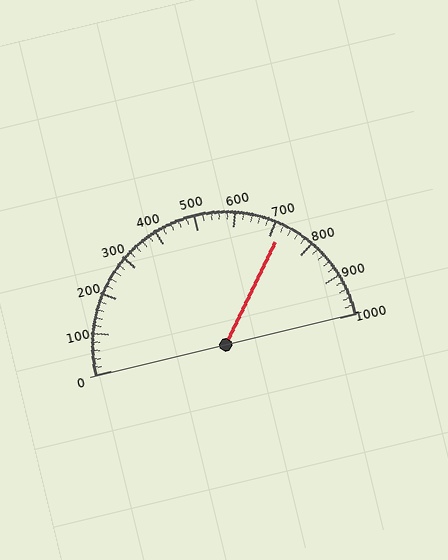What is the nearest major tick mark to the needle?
The nearest major tick mark is 700.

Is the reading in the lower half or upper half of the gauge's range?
The reading is in the upper half of the range (0 to 1000).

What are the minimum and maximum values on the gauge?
The gauge ranges from 0 to 1000.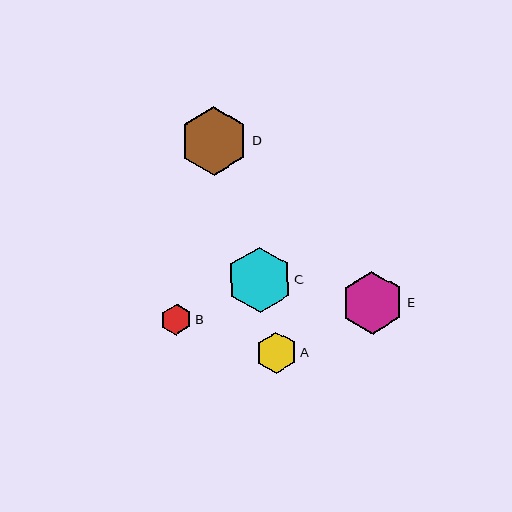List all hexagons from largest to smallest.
From largest to smallest: D, C, E, A, B.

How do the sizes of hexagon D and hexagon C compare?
Hexagon D and hexagon C are approximately the same size.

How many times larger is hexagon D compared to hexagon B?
Hexagon D is approximately 2.2 times the size of hexagon B.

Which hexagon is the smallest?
Hexagon B is the smallest with a size of approximately 31 pixels.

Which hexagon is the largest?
Hexagon D is the largest with a size of approximately 69 pixels.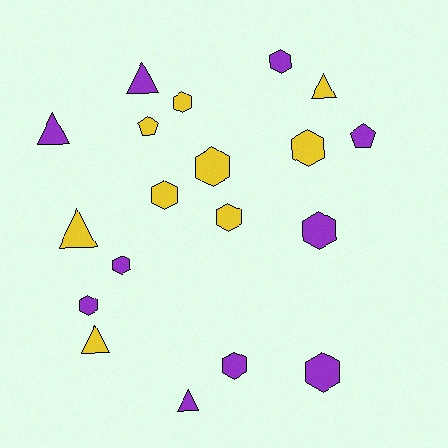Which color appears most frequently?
Purple, with 10 objects.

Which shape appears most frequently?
Hexagon, with 11 objects.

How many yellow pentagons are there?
There is 1 yellow pentagon.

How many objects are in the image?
There are 19 objects.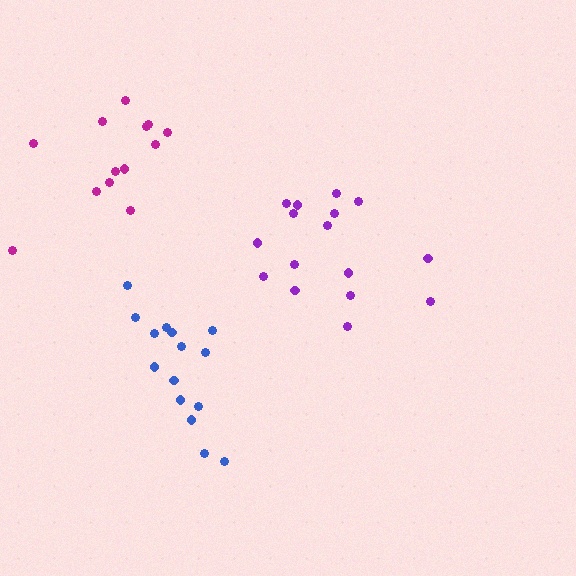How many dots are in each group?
Group 1: 13 dots, Group 2: 16 dots, Group 3: 15 dots (44 total).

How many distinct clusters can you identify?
There are 3 distinct clusters.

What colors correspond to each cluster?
The clusters are colored: magenta, purple, blue.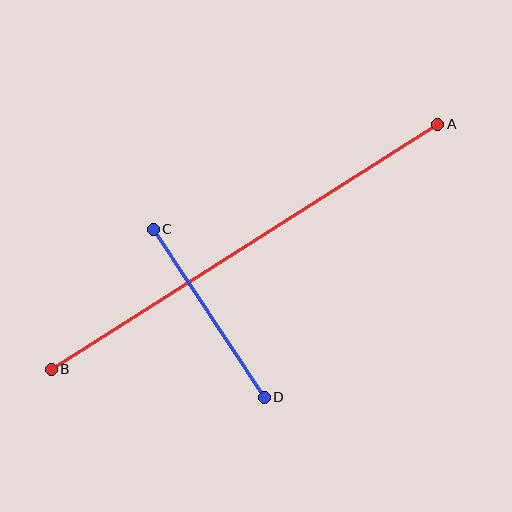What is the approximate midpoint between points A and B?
The midpoint is at approximately (245, 247) pixels.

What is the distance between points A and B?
The distance is approximately 457 pixels.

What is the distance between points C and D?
The distance is approximately 201 pixels.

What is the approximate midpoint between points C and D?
The midpoint is at approximately (209, 313) pixels.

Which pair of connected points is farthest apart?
Points A and B are farthest apart.